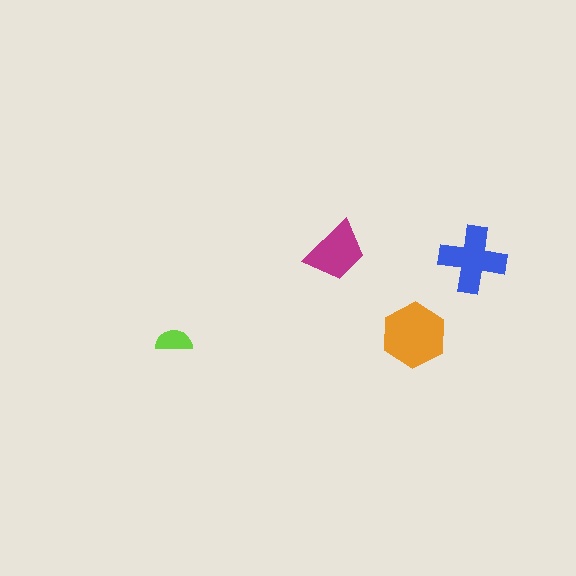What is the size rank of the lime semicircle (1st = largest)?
4th.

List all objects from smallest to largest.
The lime semicircle, the magenta trapezoid, the blue cross, the orange hexagon.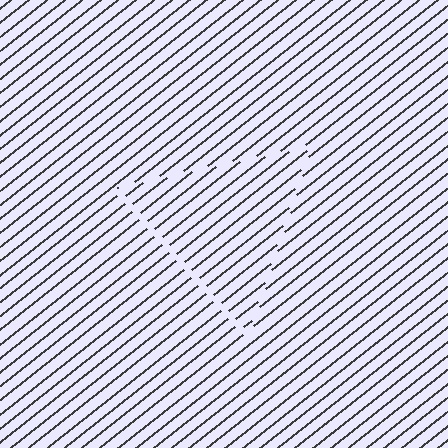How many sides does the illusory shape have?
3 sides — the line-ends trace a triangle.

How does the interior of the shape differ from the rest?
The interior of the shape contains the same grating, shifted by half a period — the contour is defined by the phase discontinuity where line-ends from the inner and outer gratings abut.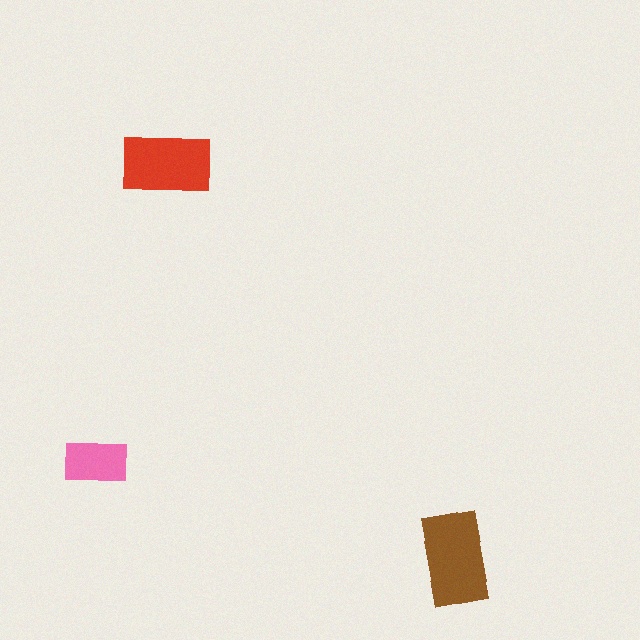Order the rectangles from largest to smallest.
the brown one, the red one, the pink one.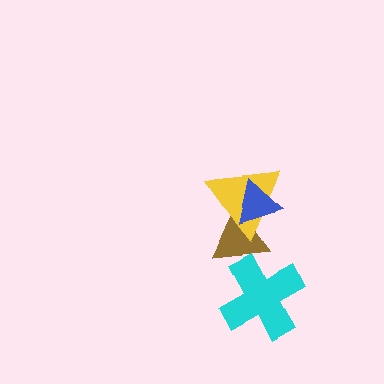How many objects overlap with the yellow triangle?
2 objects overlap with the yellow triangle.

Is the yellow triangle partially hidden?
Yes, it is partially covered by another shape.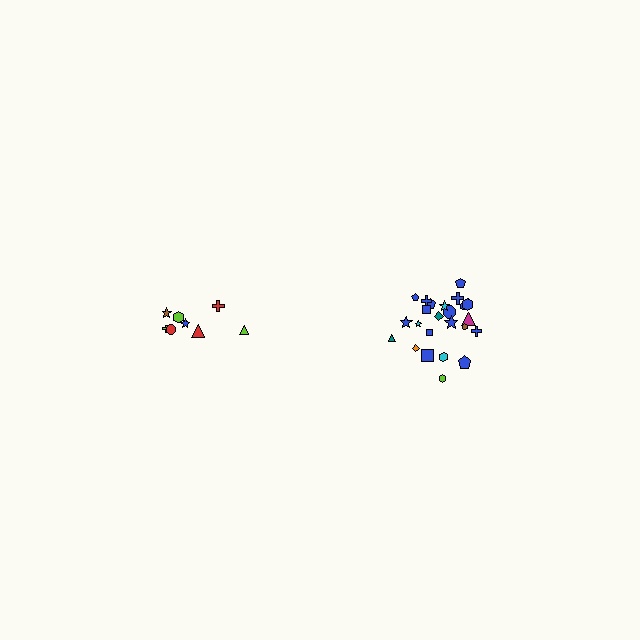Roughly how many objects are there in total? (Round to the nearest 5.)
Roughly 35 objects in total.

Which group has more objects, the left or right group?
The right group.